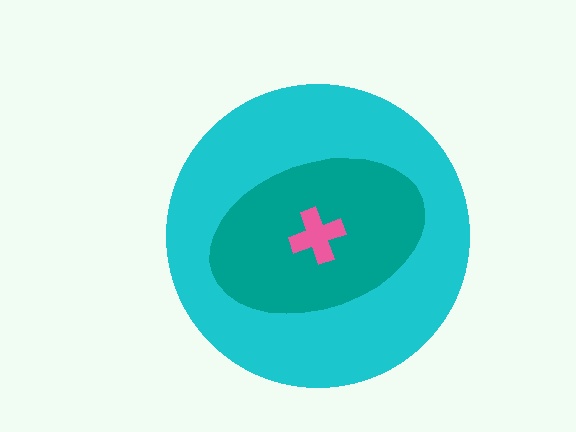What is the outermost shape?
The cyan circle.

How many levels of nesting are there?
3.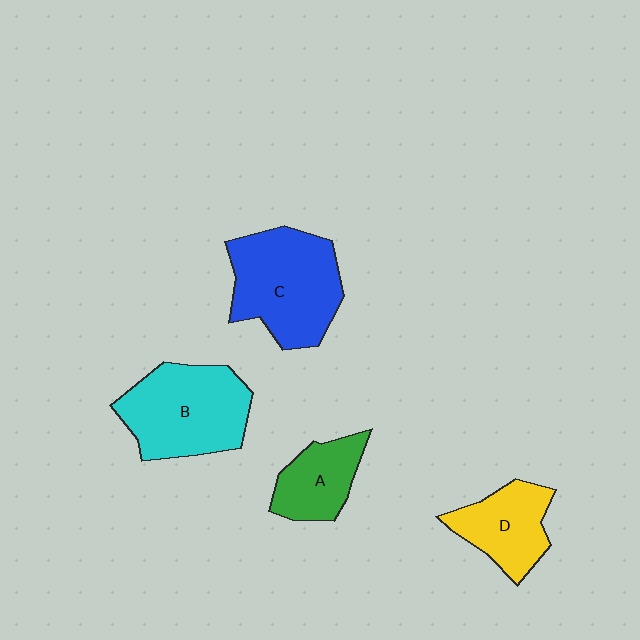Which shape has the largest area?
Shape C (blue).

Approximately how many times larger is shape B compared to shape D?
Approximately 1.5 times.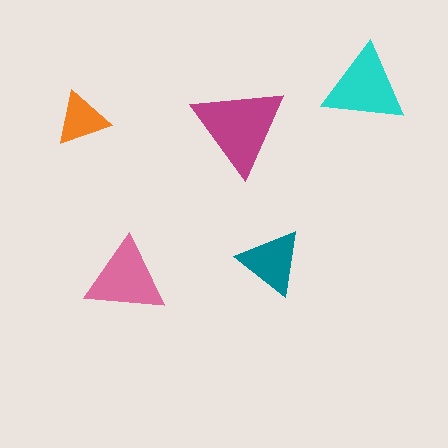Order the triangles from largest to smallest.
the magenta one, the cyan one, the pink one, the teal one, the orange one.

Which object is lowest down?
The pink triangle is bottommost.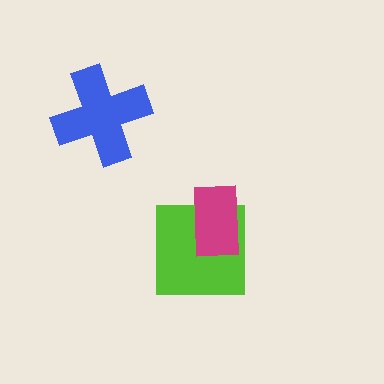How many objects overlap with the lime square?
1 object overlaps with the lime square.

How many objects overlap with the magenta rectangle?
1 object overlaps with the magenta rectangle.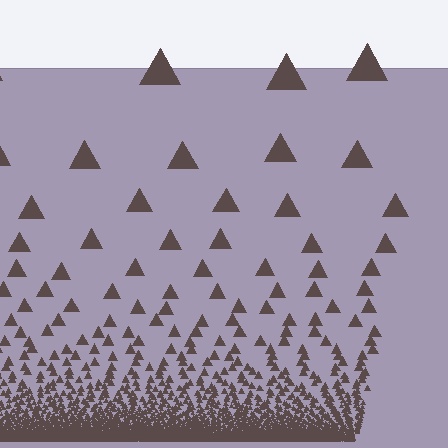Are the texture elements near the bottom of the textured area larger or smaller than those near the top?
Smaller. The gradient is inverted — elements near the bottom are smaller and denser.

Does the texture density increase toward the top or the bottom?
Density increases toward the bottom.